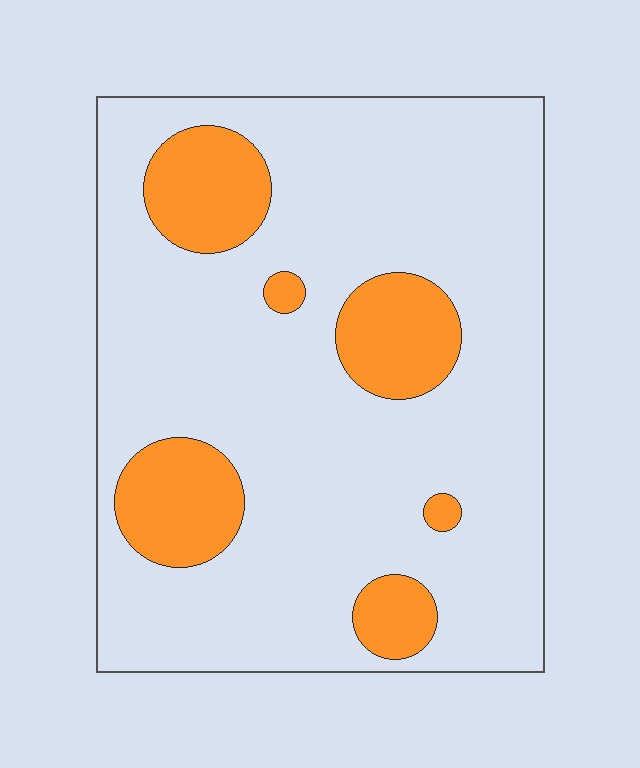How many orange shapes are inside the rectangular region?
6.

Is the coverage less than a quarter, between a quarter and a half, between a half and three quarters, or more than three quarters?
Less than a quarter.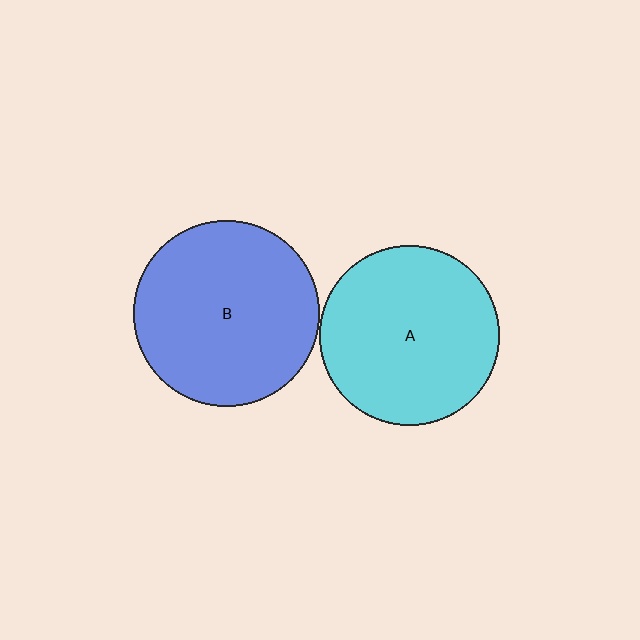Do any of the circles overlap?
No, none of the circles overlap.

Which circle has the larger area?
Circle B (blue).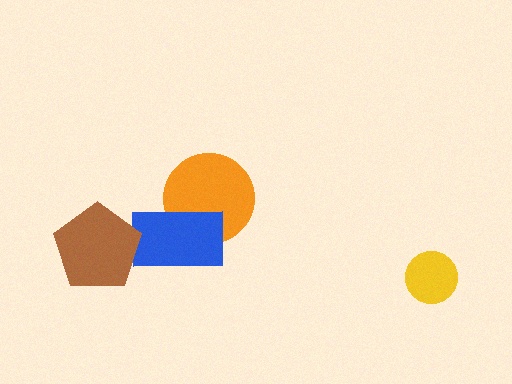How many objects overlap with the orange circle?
1 object overlaps with the orange circle.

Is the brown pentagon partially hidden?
No, no other shape covers it.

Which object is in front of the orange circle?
The blue rectangle is in front of the orange circle.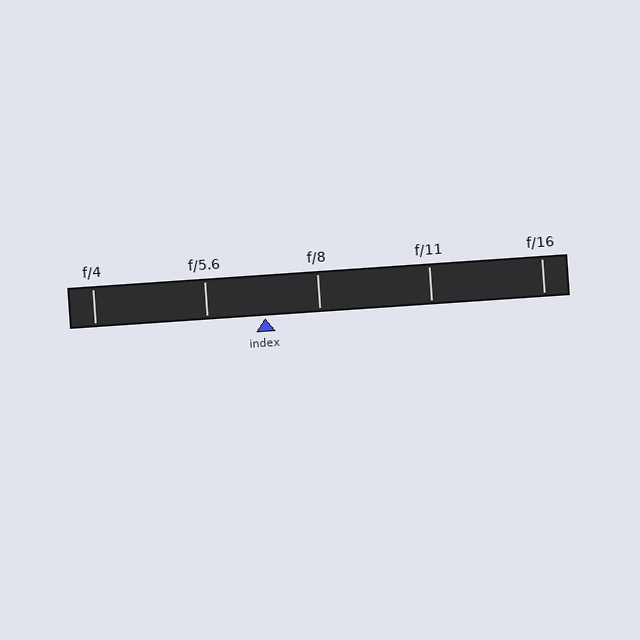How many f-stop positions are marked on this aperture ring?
There are 5 f-stop positions marked.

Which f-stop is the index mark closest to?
The index mark is closest to f/8.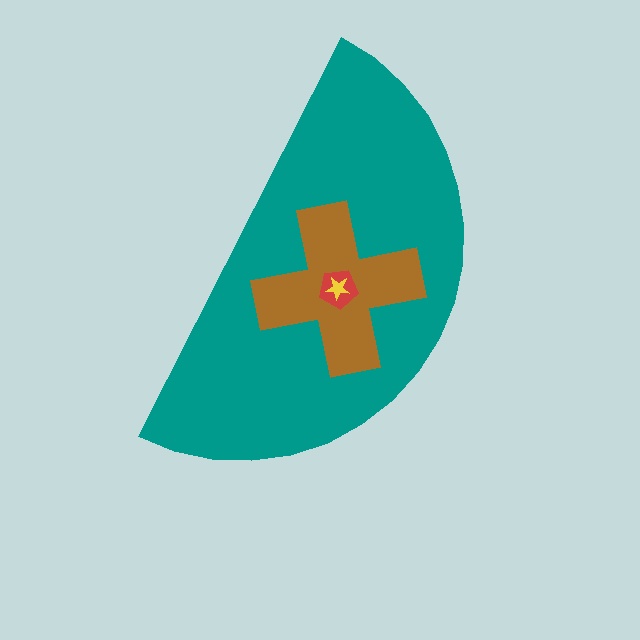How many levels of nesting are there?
4.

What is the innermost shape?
The yellow star.